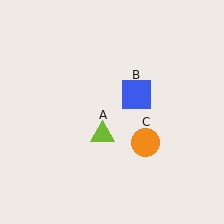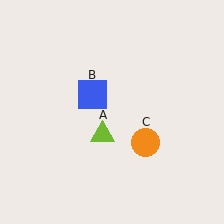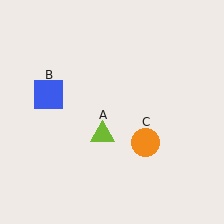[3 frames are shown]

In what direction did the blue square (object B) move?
The blue square (object B) moved left.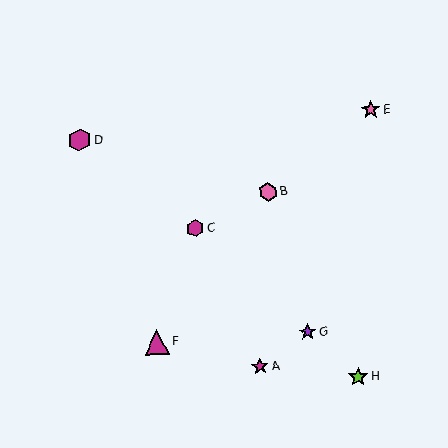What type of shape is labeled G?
Shape G is a purple star.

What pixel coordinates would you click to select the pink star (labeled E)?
Click at (371, 110) to select the pink star E.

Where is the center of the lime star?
The center of the lime star is at (358, 377).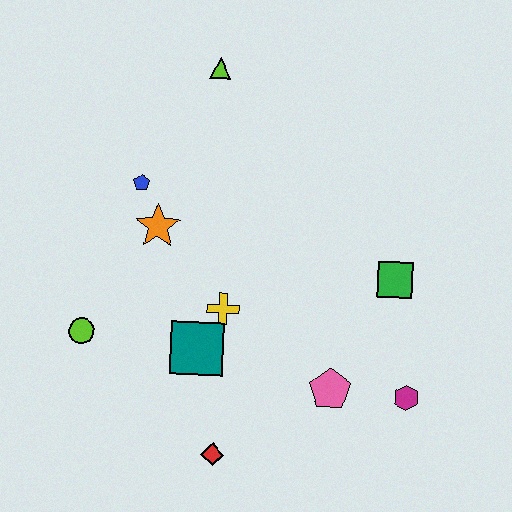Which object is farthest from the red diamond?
The lime triangle is farthest from the red diamond.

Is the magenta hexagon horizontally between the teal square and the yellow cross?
No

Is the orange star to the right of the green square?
No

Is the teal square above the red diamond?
Yes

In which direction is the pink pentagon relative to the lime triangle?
The pink pentagon is below the lime triangle.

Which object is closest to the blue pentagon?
The orange star is closest to the blue pentagon.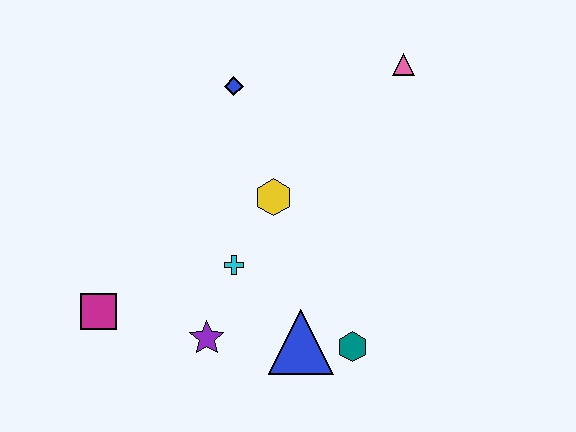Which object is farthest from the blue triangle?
The pink triangle is farthest from the blue triangle.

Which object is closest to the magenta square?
The purple star is closest to the magenta square.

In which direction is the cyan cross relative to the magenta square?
The cyan cross is to the right of the magenta square.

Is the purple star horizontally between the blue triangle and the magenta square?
Yes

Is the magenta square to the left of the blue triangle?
Yes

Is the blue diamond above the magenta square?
Yes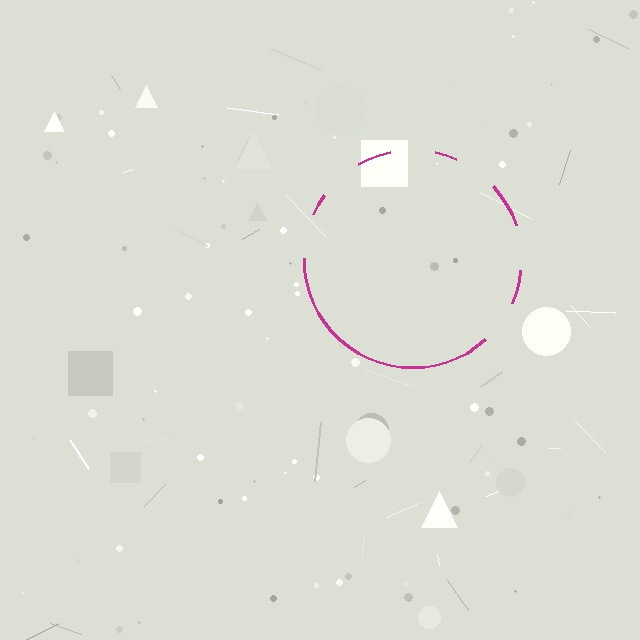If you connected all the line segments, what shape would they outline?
They would outline a circle.